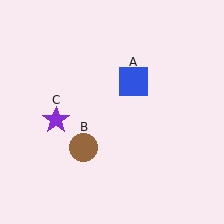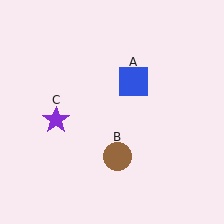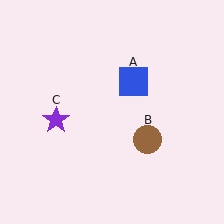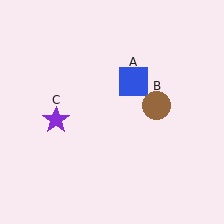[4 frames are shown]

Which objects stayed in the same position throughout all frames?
Blue square (object A) and purple star (object C) remained stationary.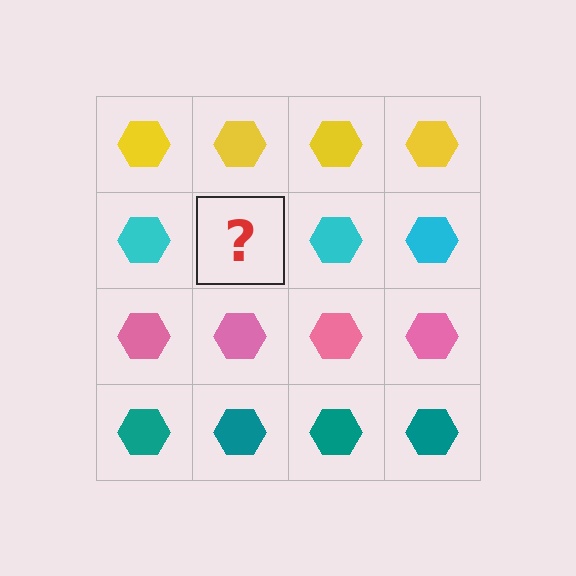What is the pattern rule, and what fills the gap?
The rule is that each row has a consistent color. The gap should be filled with a cyan hexagon.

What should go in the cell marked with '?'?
The missing cell should contain a cyan hexagon.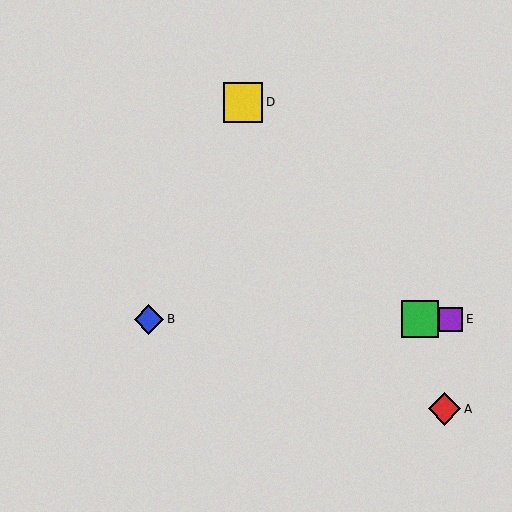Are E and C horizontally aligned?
Yes, both are at y≈319.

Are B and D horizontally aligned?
No, B is at y≈319 and D is at y≈102.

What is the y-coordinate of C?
Object C is at y≈319.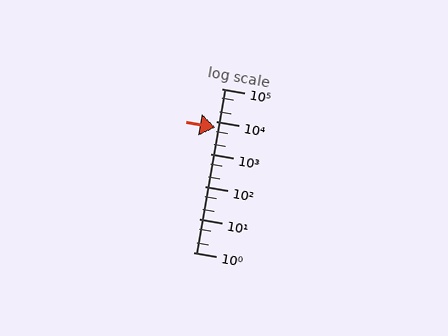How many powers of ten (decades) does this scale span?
The scale spans 5 decades, from 1 to 100000.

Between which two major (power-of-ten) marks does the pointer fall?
The pointer is between 1000 and 10000.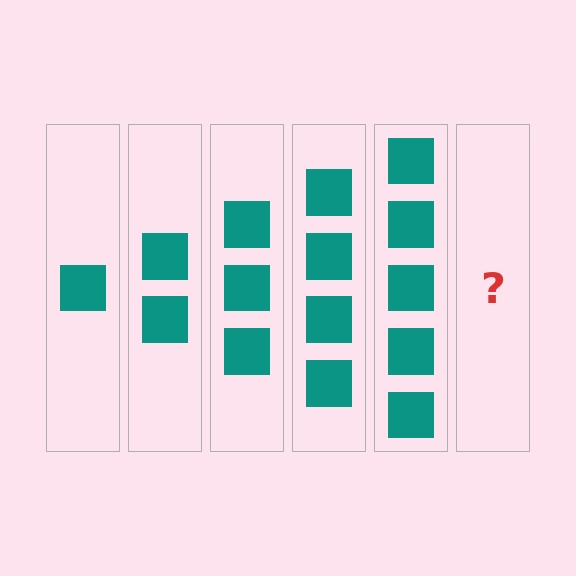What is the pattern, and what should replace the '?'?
The pattern is that each step adds one more square. The '?' should be 6 squares.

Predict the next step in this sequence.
The next step is 6 squares.